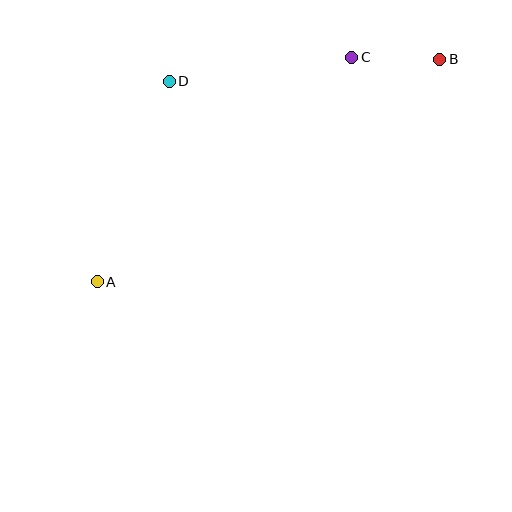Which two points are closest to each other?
Points B and C are closest to each other.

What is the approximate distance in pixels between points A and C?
The distance between A and C is approximately 340 pixels.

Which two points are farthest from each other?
Points A and B are farthest from each other.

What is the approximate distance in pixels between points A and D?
The distance between A and D is approximately 213 pixels.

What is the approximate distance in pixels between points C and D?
The distance between C and D is approximately 184 pixels.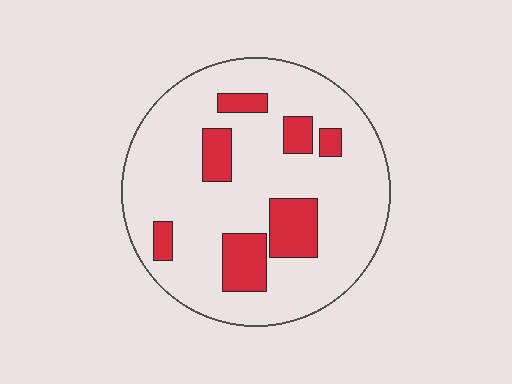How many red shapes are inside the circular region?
7.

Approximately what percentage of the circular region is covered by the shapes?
Approximately 20%.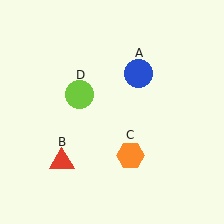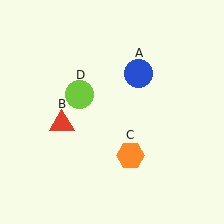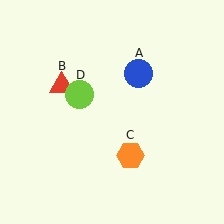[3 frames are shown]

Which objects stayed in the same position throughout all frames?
Blue circle (object A) and orange hexagon (object C) and lime circle (object D) remained stationary.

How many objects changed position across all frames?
1 object changed position: red triangle (object B).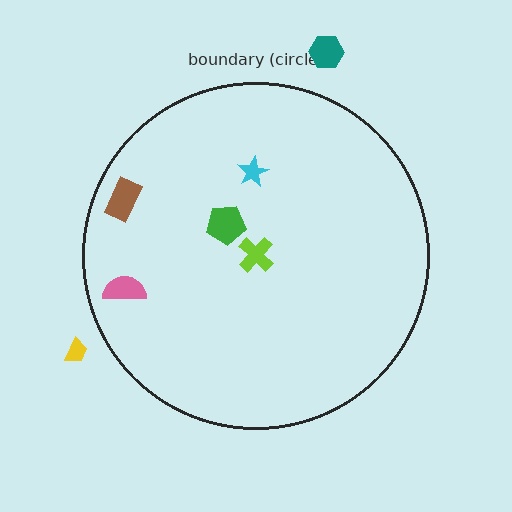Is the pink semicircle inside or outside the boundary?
Inside.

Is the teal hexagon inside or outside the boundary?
Outside.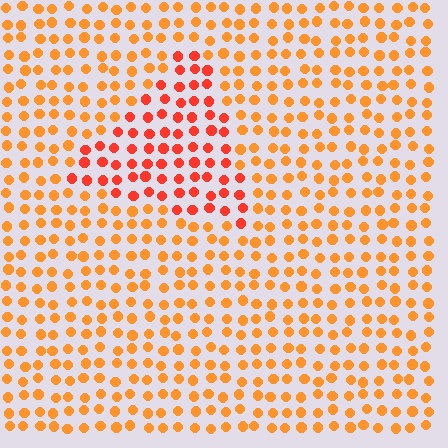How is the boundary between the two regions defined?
The boundary is defined purely by a slight shift in hue (about 27 degrees). Spacing, size, and orientation are identical on both sides.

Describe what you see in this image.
The image is filled with small orange elements in a uniform arrangement. A triangle-shaped region is visible where the elements are tinted to a slightly different hue, forming a subtle color boundary.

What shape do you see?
I see a triangle.